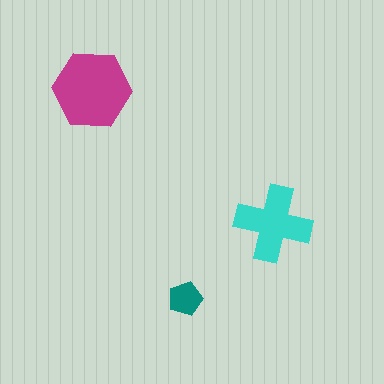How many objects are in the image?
There are 3 objects in the image.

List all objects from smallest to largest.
The teal pentagon, the cyan cross, the magenta hexagon.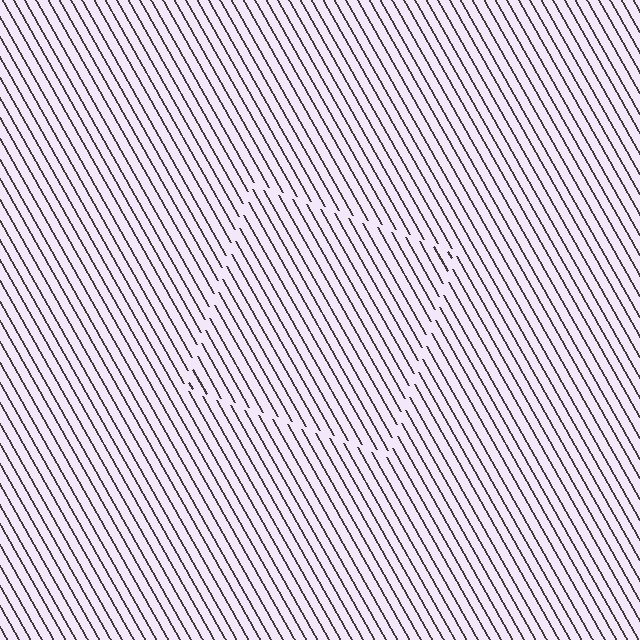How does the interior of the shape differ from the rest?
The interior of the shape contains the same grating, shifted by half a period — the contour is defined by the phase discontinuity where line-ends from the inner and outer gratings abut.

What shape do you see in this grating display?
An illusory square. The interior of the shape contains the same grating, shifted by half a period — the contour is defined by the phase discontinuity where line-ends from the inner and outer gratings abut.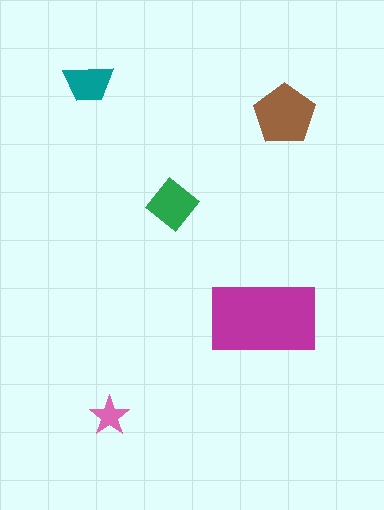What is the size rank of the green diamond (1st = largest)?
3rd.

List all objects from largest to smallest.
The magenta rectangle, the brown pentagon, the green diamond, the teal trapezoid, the pink star.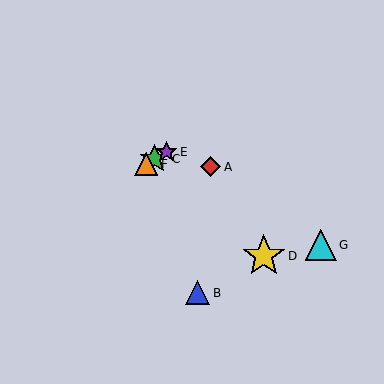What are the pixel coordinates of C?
Object C is at (155, 159).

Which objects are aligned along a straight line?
Objects C, E, F are aligned along a straight line.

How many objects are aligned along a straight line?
3 objects (C, E, F) are aligned along a straight line.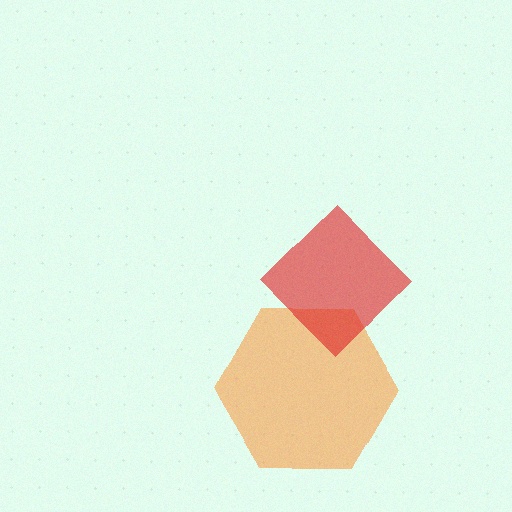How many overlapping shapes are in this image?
There are 2 overlapping shapes in the image.